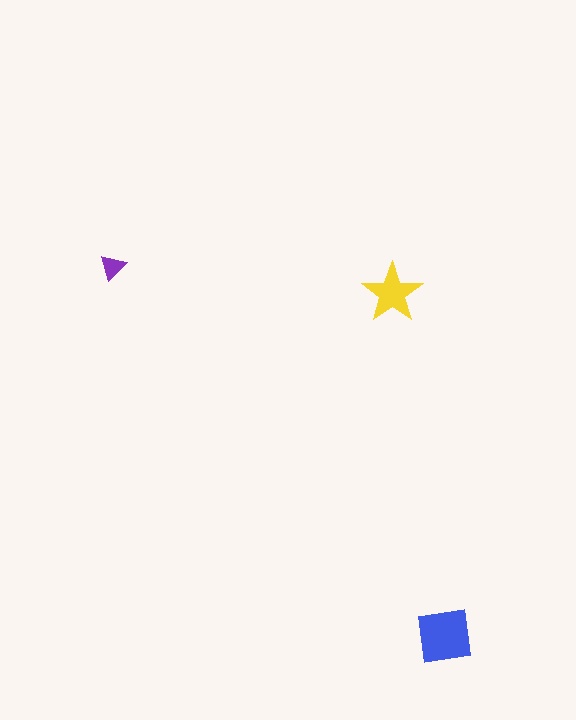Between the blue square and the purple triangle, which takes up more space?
The blue square.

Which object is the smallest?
The purple triangle.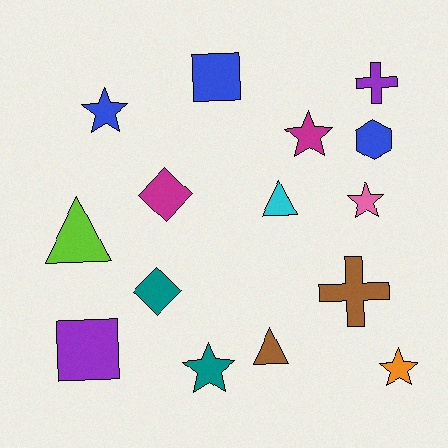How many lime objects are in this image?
There is 1 lime object.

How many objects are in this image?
There are 15 objects.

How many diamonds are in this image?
There are 2 diamonds.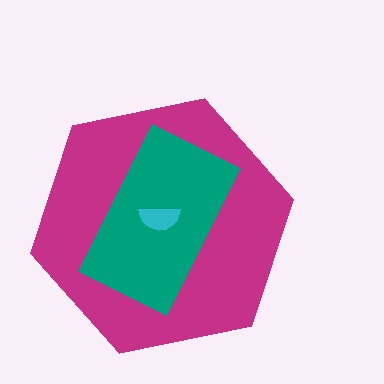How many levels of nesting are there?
3.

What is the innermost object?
The cyan semicircle.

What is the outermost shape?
The magenta hexagon.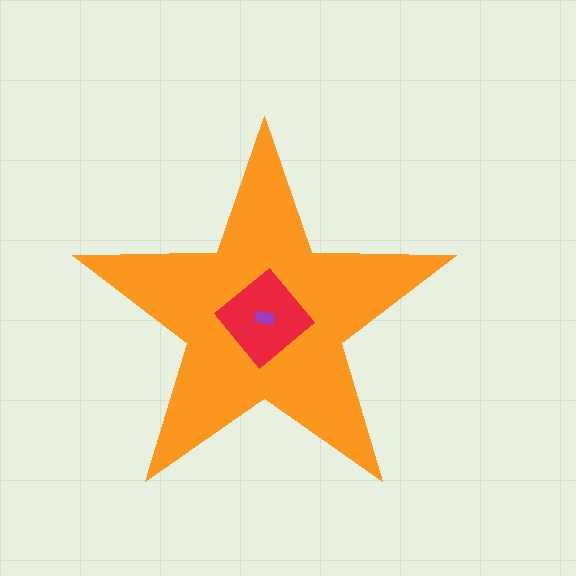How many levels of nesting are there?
3.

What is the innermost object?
The purple rectangle.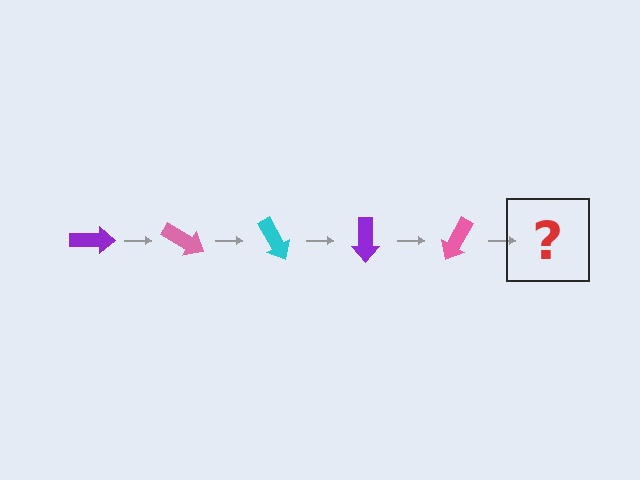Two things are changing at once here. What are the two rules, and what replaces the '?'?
The two rules are that it rotates 30 degrees each step and the color cycles through purple, pink, and cyan. The '?' should be a cyan arrow, rotated 150 degrees from the start.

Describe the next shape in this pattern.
It should be a cyan arrow, rotated 150 degrees from the start.